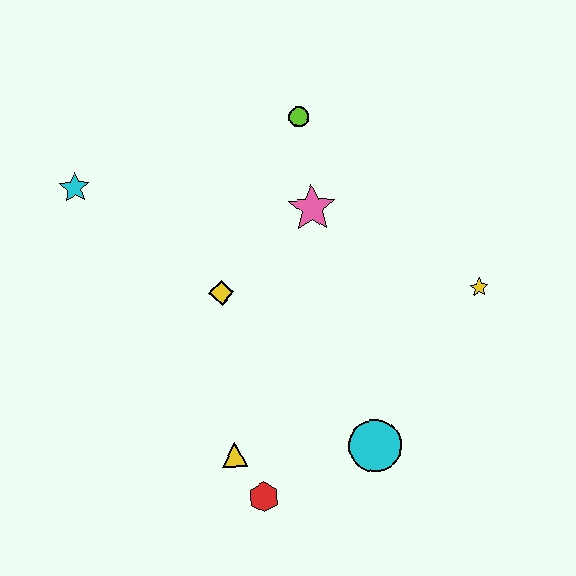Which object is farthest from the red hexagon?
The lime circle is farthest from the red hexagon.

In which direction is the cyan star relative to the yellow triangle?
The cyan star is above the yellow triangle.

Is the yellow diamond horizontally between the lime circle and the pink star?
No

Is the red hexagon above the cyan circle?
No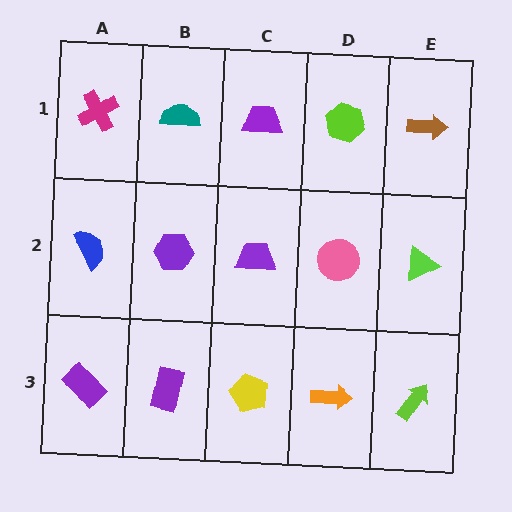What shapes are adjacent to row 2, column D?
A lime hexagon (row 1, column D), an orange arrow (row 3, column D), a purple trapezoid (row 2, column C), a lime triangle (row 2, column E).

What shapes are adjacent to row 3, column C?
A purple trapezoid (row 2, column C), a purple rectangle (row 3, column B), an orange arrow (row 3, column D).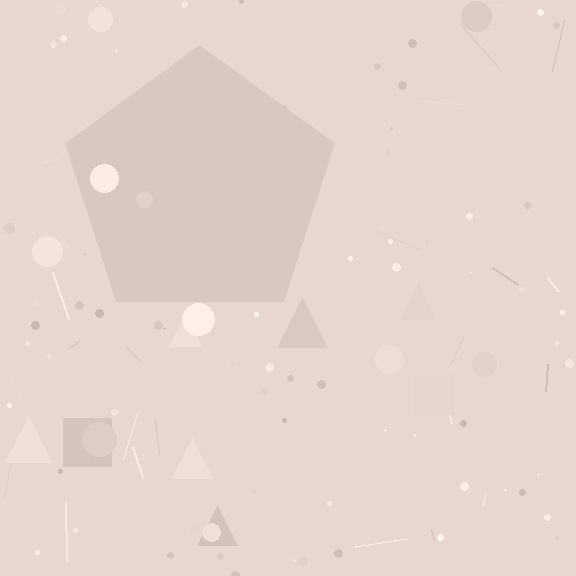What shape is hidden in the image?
A pentagon is hidden in the image.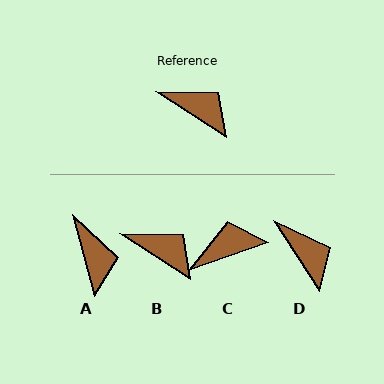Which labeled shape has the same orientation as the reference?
B.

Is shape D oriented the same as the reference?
No, it is off by about 24 degrees.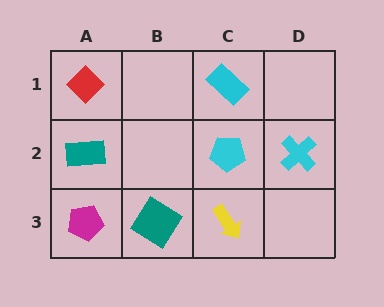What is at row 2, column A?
A teal rectangle.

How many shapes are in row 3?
3 shapes.